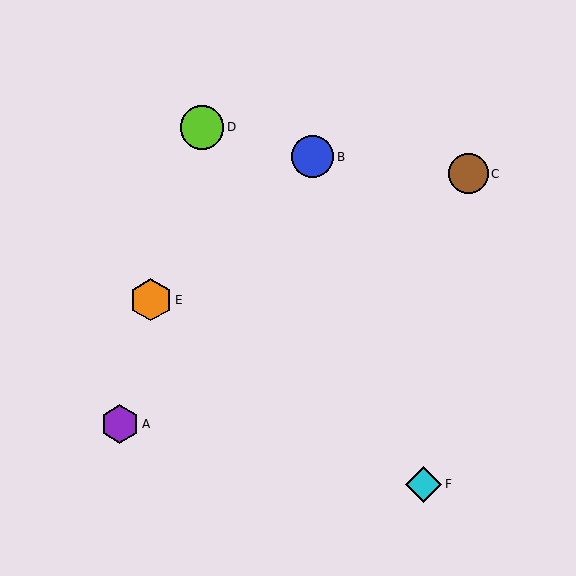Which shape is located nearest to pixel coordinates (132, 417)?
The purple hexagon (labeled A) at (120, 424) is nearest to that location.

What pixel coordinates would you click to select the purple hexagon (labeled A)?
Click at (120, 424) to select the purple hexagon A.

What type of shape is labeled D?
Shape D is a lime circle.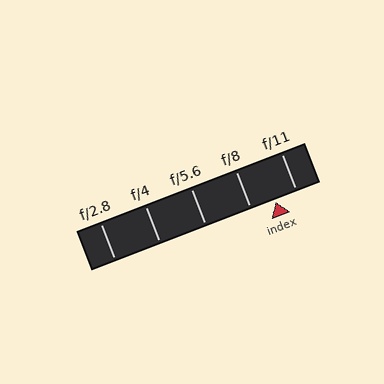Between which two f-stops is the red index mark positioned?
The index mark is between f/8 and f/11.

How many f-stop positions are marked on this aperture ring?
There are 5 f-stop positions marked.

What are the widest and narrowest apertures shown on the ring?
The widest aperture shown is f/2.8 and the narrowest is f/11.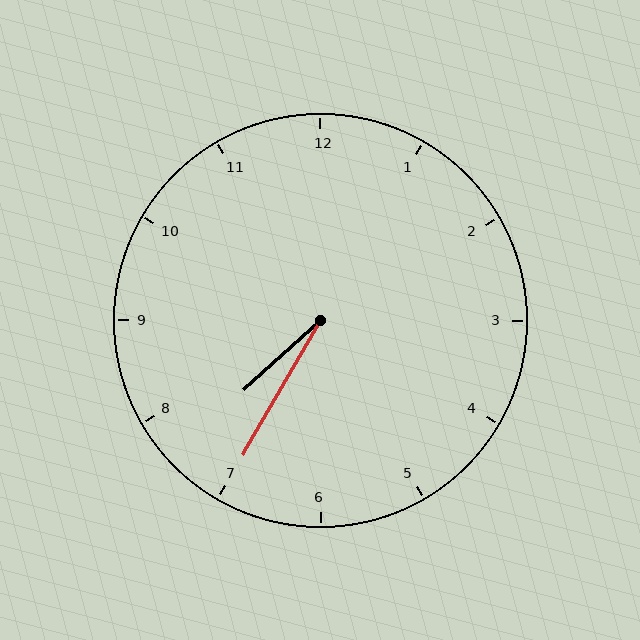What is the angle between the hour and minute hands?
Approximately 18 degrees.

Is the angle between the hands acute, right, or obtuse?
It is acute.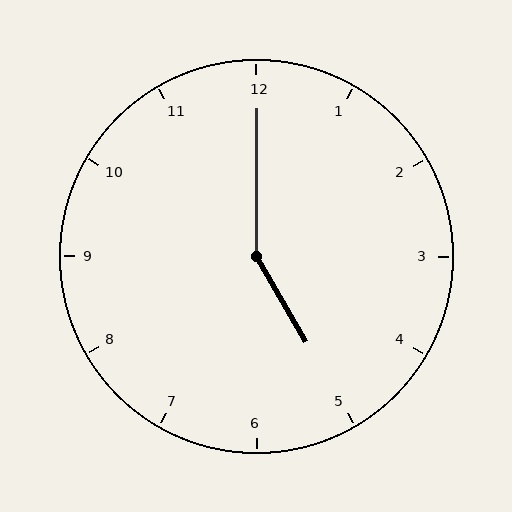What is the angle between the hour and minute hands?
Approximately 150 degrees.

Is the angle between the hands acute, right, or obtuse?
It is obtuse.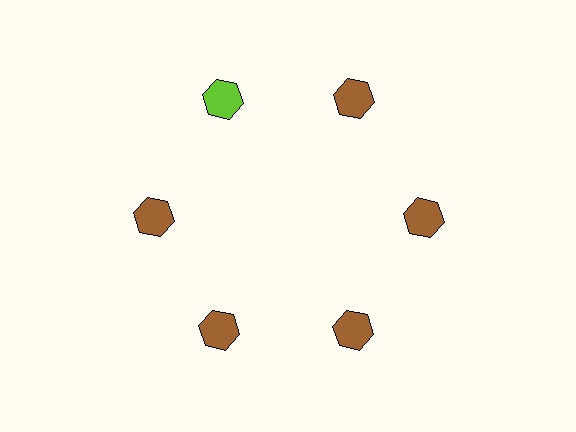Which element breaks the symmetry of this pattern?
The lime hexagon at roughly the 11 o'clock position breaks the symmetry. All other shapes are brown hexagons.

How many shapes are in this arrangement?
There are 6 shapes arranged in a ring pattern.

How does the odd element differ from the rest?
It has a different color: lime instead of brown.